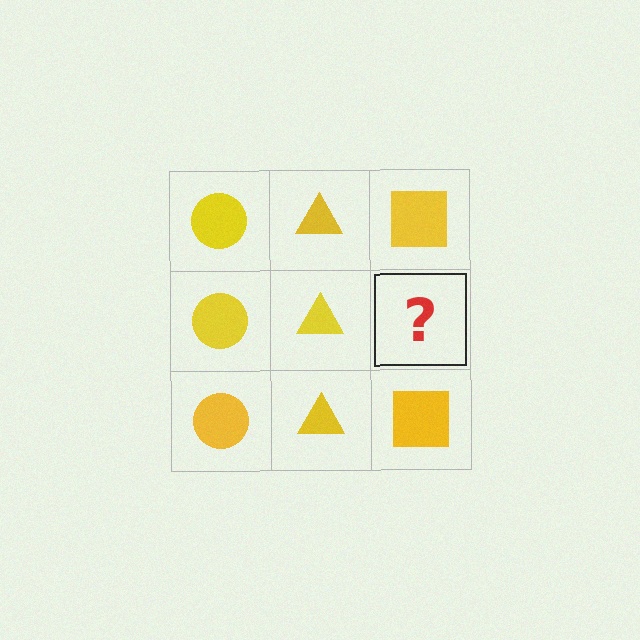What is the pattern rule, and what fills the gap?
The rule is that each column has a consistent shape. The gap should be filled with a yellow square.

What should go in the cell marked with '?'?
The missing cell should contain a yellow square.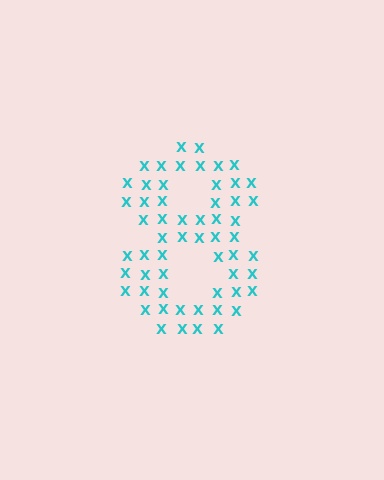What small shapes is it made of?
It is made of small letter X's.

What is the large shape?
The large shape is the digit 8.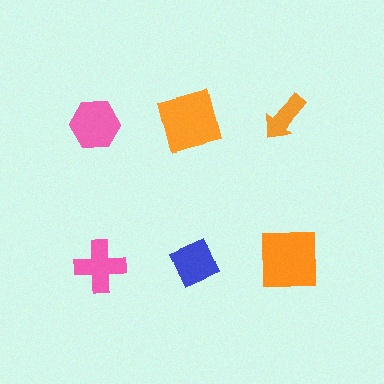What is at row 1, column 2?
An orange square.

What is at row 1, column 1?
A pink hexagon.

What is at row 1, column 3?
An orange arrow.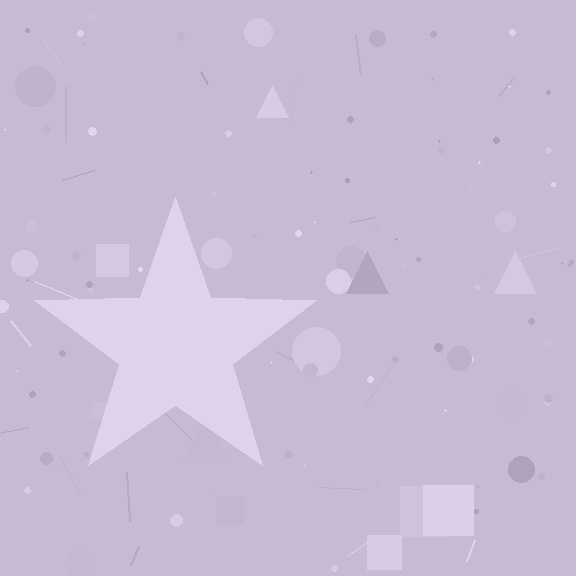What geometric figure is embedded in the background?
A star is embedded in the background.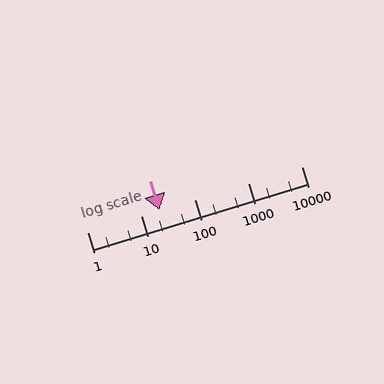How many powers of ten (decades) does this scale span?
The scale spans 4 decades, from 1 to 10000.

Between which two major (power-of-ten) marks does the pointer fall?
The pointer is between 10 and 100.